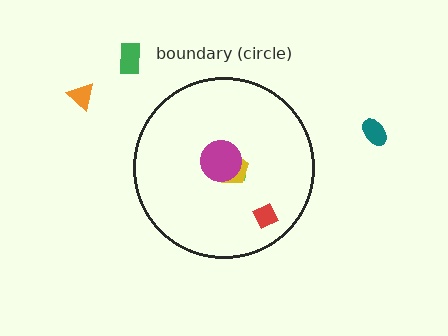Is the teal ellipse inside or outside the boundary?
Outside.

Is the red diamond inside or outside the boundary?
Inside.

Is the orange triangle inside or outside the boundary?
Outside.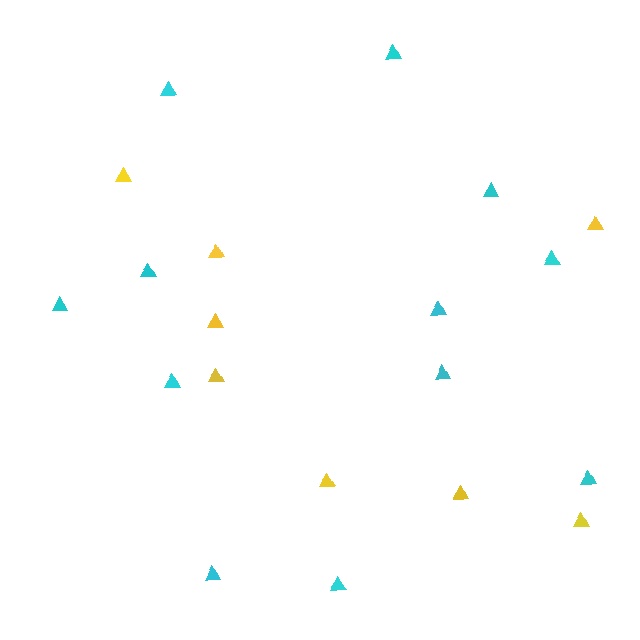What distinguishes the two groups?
There are 2 groups: one group of yellow triangles (8) and one group of cyan triangles (12).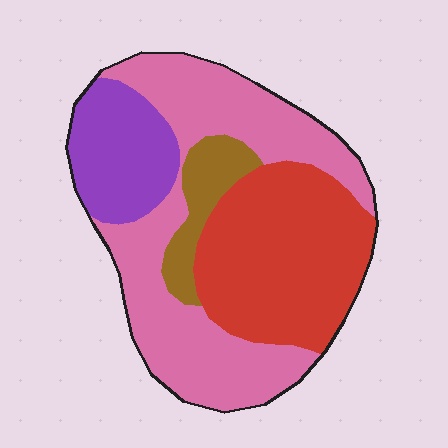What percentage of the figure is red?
Red takes up about one third (1/3) of the figure.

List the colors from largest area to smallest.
From largest to smallest: pink, red, purple, brown.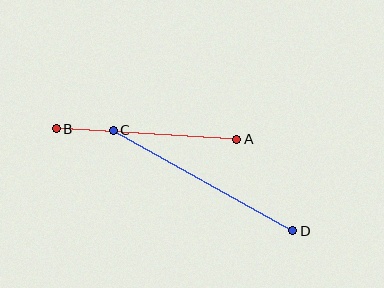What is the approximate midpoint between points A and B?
The midpoint is at approximately (146, 134) pixels.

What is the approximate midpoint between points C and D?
The midpoint is at approximately (203, 181) pixels.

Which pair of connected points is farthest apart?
Points C and D are farthest apart.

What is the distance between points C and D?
The distance is approximately 205 pixels.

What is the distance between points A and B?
The distance is approximately 181 pixels.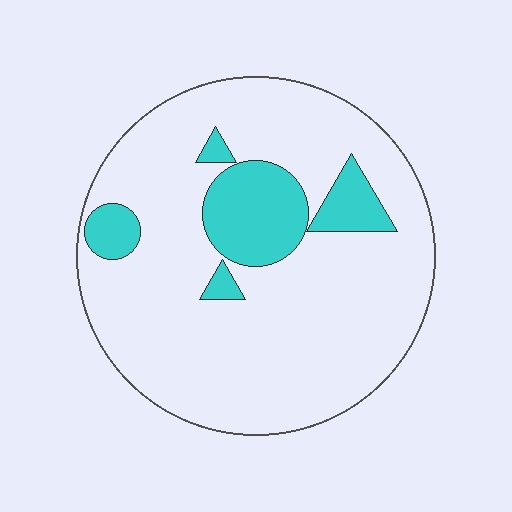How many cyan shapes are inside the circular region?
5.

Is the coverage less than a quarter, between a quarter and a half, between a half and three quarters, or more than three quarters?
Less than a quarter.